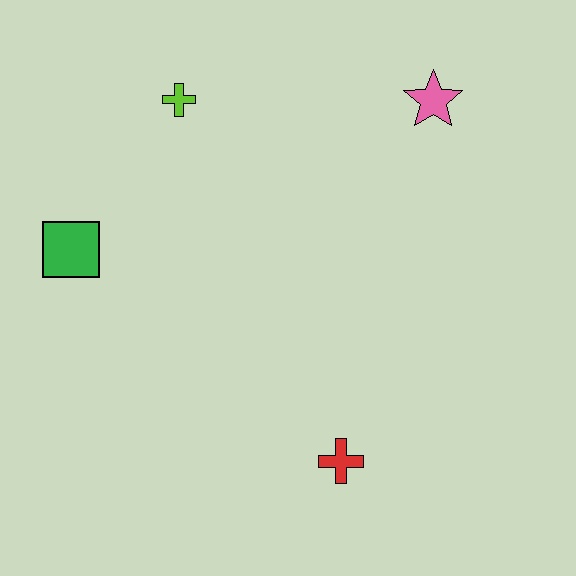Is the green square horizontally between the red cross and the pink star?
No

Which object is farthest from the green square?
The pink star is farthest from the green square.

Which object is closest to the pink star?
The lime cross is closest to the pink star.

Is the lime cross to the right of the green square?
Yes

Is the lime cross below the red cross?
No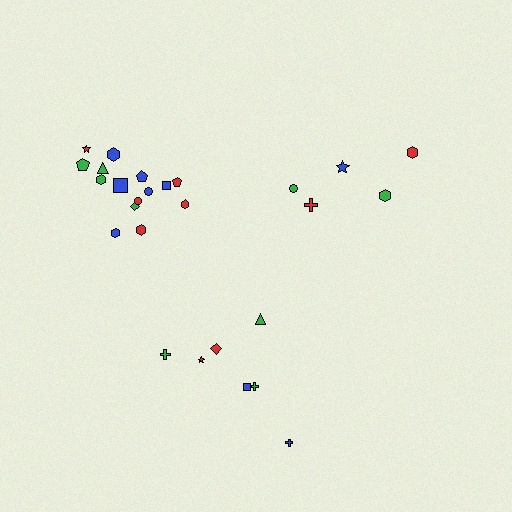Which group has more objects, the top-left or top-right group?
The top-left group.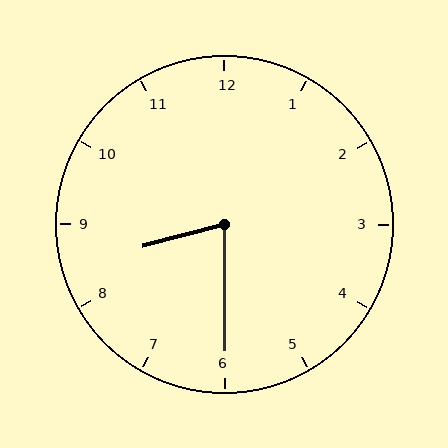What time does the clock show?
8:30.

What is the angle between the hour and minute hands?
Approximately 75 degrees.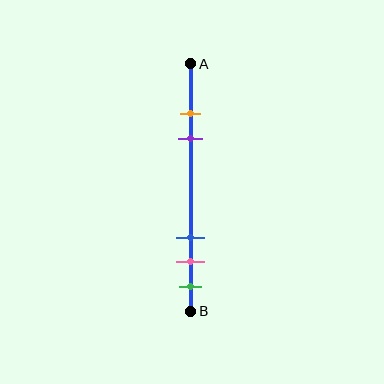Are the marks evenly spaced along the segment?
No, the marks are not evenly spaced.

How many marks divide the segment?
There are 5 marks dividing the segment.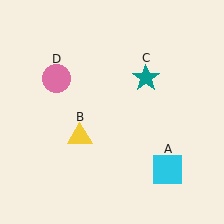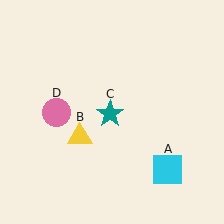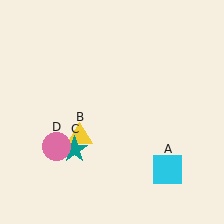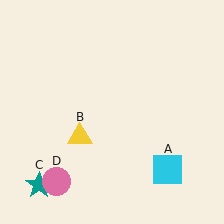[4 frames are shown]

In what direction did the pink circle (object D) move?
The pink circle (object D) moved down.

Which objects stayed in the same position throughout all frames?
Cyan square (object A) and yellow triangle (object B) remained stationary.